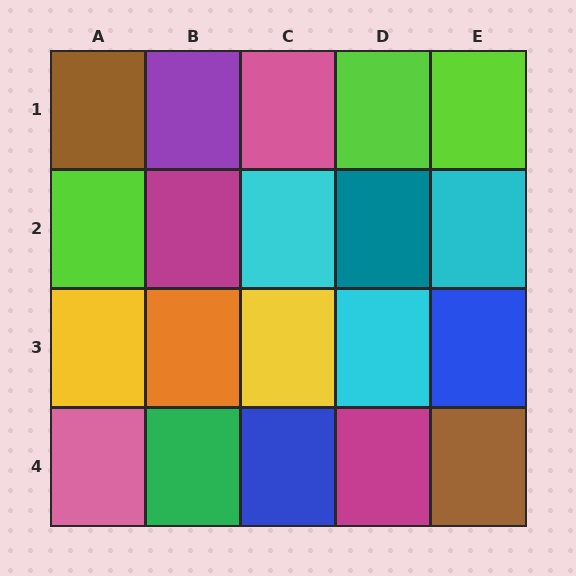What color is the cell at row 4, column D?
Magenta.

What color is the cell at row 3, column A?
Yellow.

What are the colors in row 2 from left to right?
Lime, magenta, cyan, teal, cyan.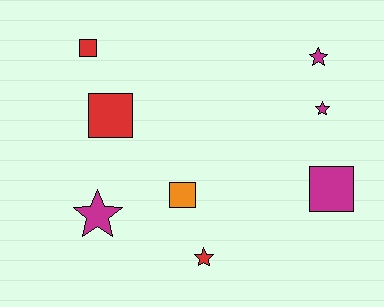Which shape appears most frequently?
Star, with 4 objects.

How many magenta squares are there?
There is 1 magenta square.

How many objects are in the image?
There are 8 objects.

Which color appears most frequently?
Magenta, with 4 objects.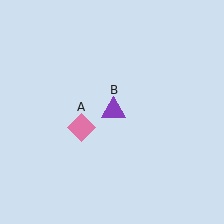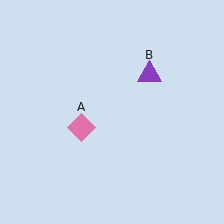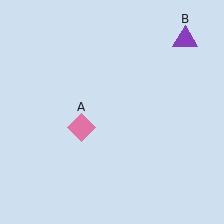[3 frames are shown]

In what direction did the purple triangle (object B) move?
The purple triangle (object B) moved up and to the right.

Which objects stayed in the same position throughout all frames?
Pink diamond (object A) remained stationary.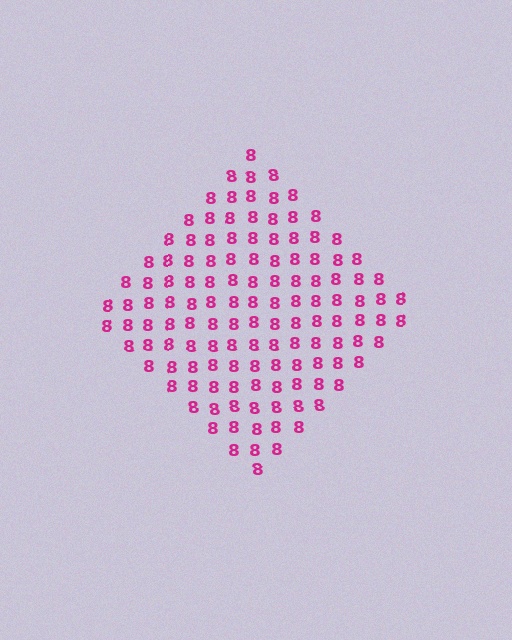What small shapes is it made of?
It is made of small digit 8's.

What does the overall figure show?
The overall figure shows a diamond.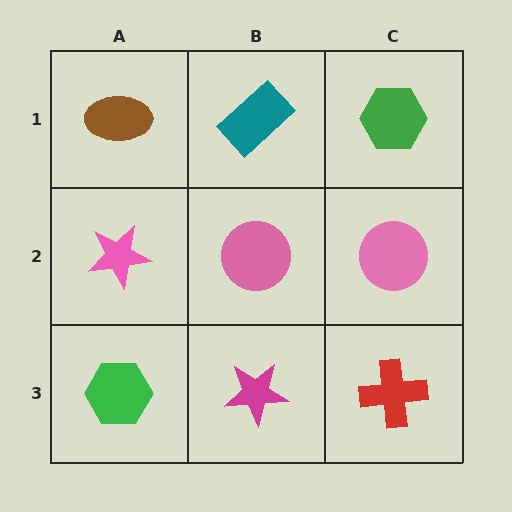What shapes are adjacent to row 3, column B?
A pink circle (row 2, column B), a green hexagon (row 3, column A), a red cross (row 3, column C).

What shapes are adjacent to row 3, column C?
A pink circle (row 2, column C), a magenta star (row 3, column B).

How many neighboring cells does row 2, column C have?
3.